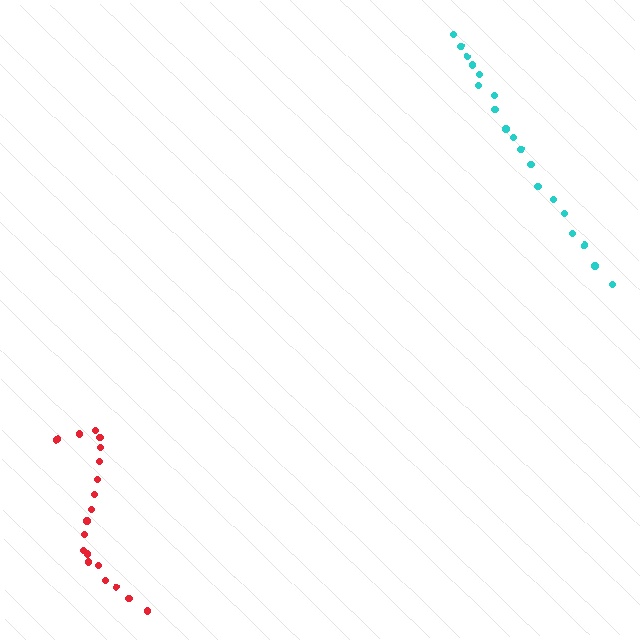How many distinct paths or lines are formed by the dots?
There are 2 distinct paths.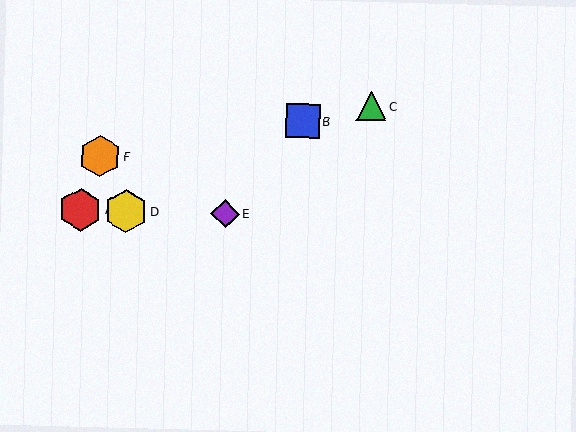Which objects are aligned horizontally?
Objects A, D, E are aligned horizontally.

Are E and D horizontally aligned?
Yes, both are at y≈214.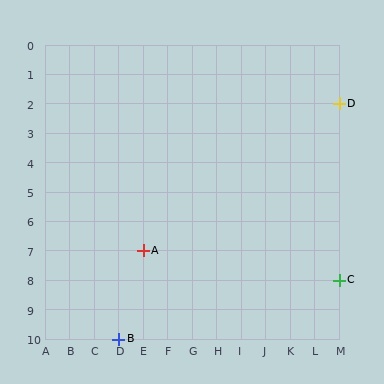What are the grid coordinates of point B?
Point B is at grid coordinates (D, 10).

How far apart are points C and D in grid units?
Points C and D are 6 rows apart.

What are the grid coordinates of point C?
Point C is at grid coordinates (M, 8).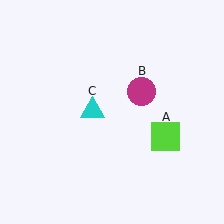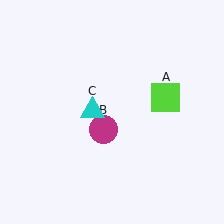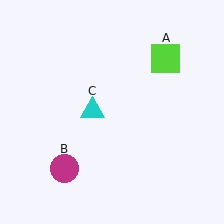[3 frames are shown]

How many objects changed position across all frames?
2 objects changed position: lime square (object A), magenta circle (object B).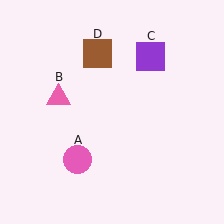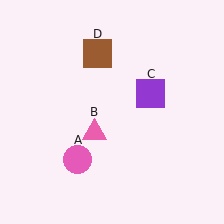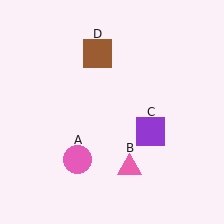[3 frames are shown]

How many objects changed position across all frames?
2 objects changed position: pink triangle (object B), purple square (object C).